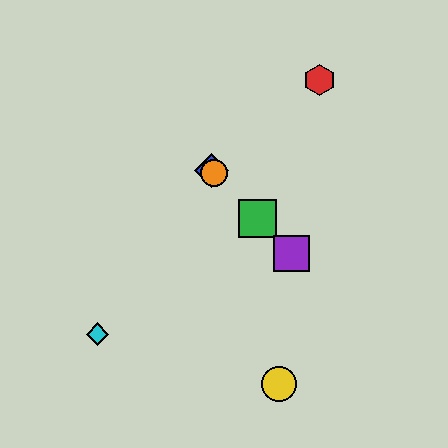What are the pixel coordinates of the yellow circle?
The yellow circle is at (279, 384).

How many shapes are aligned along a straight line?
4 shapes (the blue diamond, the green square, the purple square, the orange circle) are aligned along a straight line.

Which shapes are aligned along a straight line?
The blue diamond, the green square, the purple square, the orange circle are aligned along a straight line.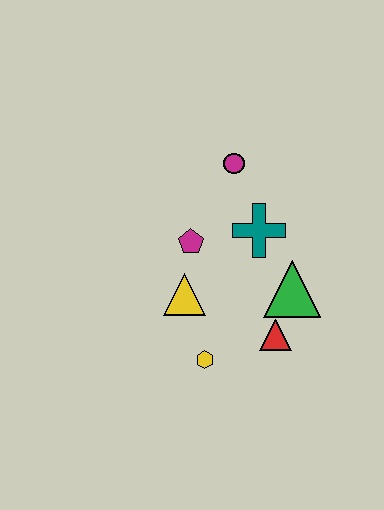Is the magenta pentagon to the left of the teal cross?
Yes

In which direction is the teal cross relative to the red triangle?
The teal cross is above the red triangle.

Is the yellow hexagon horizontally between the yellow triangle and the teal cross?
Yes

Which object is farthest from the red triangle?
The magenta circle is farthest from the red triangle.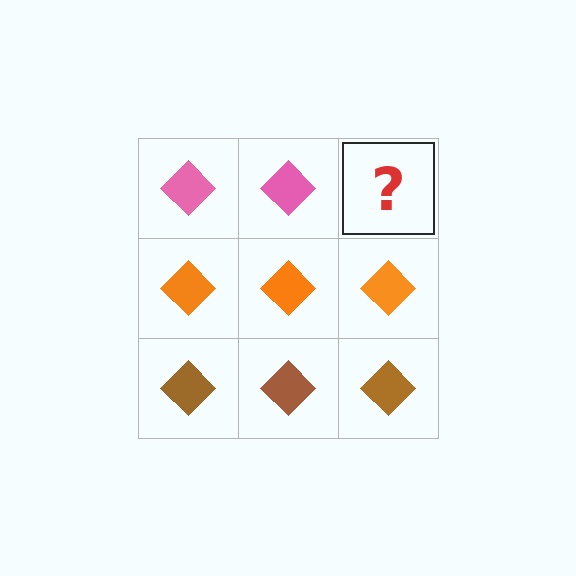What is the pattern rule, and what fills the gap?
The rule is that each row has a consistent color. The gap should be filled with a pink diamond.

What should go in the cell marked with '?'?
The missing cell should contain a pink diamond.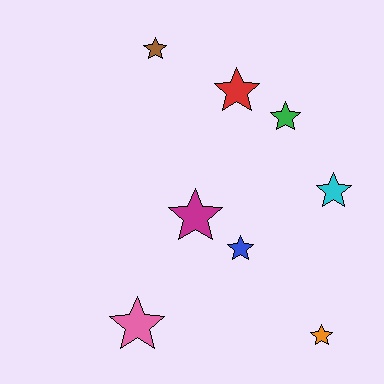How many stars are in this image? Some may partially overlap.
There are 8 stars.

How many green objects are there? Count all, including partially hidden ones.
There is 1 green object.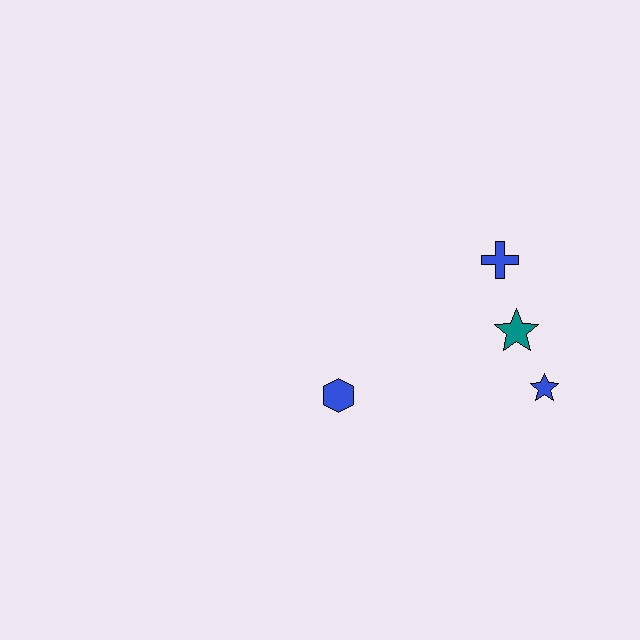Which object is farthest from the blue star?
The blue hexagon is farthest from the blue star.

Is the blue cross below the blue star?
No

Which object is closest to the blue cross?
The teal star is closest to the blue cross.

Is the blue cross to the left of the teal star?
Yes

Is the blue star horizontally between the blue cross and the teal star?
No